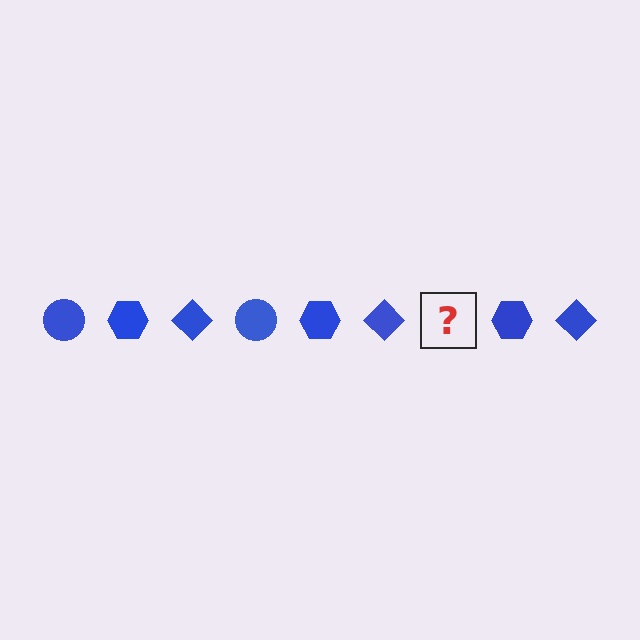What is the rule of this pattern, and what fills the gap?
The rule is that the pattern cycles through circle, hexagon, diamond shapes in blue. The gap should be filled with a blue circle.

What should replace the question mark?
The question mark should be replaced with a blue circle.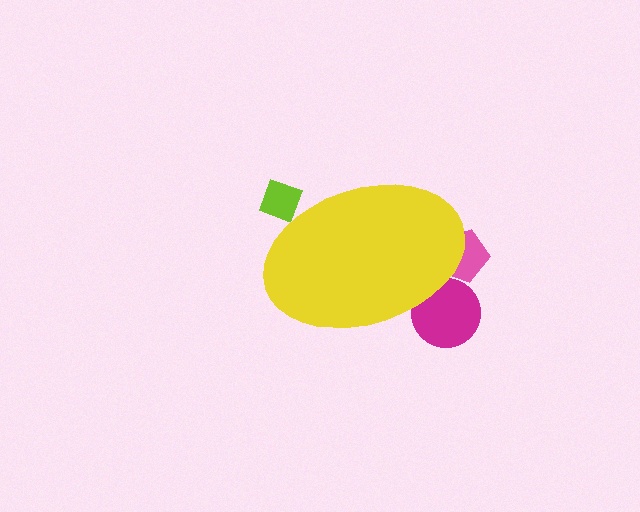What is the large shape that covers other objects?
A yellow ellipse.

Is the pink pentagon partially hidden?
Yes, the pink pentagon is partially hidden behind the yellow ellipse.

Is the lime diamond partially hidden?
Yes, the lime diamond is partially hidden behind the yellow ellipse.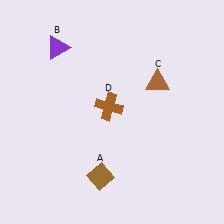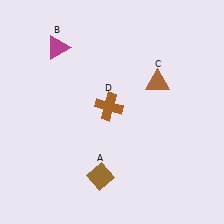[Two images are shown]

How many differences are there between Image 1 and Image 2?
There is 1 difference between the two images.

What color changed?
The triangle (B) changed from purple in Image 1 to magenta in Image 2.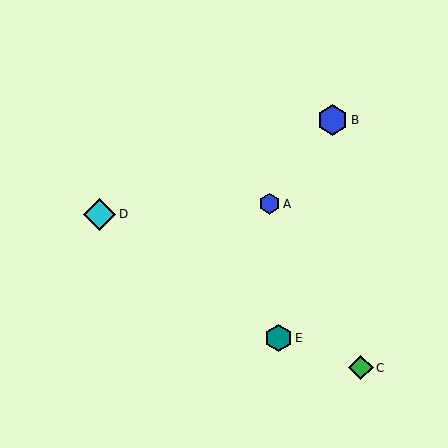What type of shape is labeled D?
Shape D is a cyan diamond.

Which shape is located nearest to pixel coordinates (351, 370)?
The green diamond (labeled C) at (361, 368) is nearest to that location.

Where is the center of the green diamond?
The center of the green diamond is at (361, 368).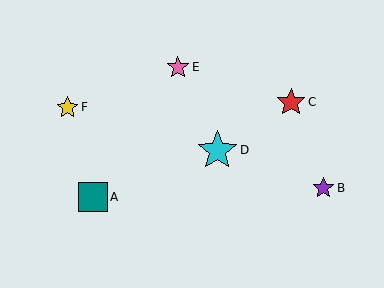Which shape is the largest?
The cyan star (labeled D) is the largest.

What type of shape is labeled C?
Shape C is a red star.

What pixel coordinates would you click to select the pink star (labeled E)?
Click at (178, 67) to select the pink star E.